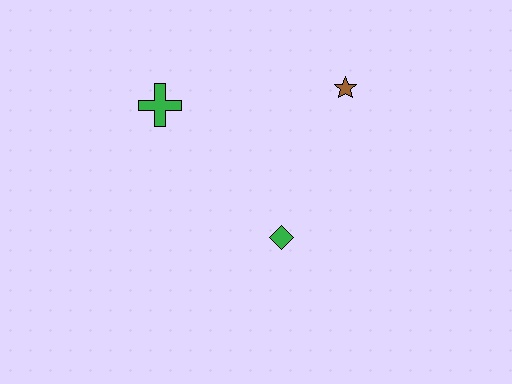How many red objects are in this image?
There are no red objects.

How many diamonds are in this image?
There is 1 diamond.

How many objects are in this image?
There are 3 objects.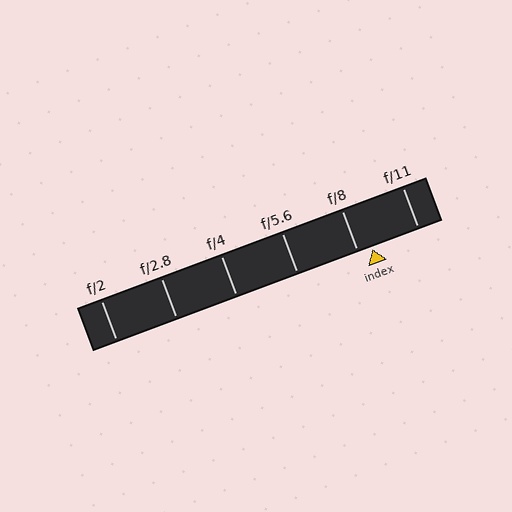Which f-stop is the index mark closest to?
The index mark is closest to f/8.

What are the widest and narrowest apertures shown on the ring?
The widest aperture shown is f/2 and the narrowest is f/11.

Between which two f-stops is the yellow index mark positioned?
The index mark is between f/8 and f/11.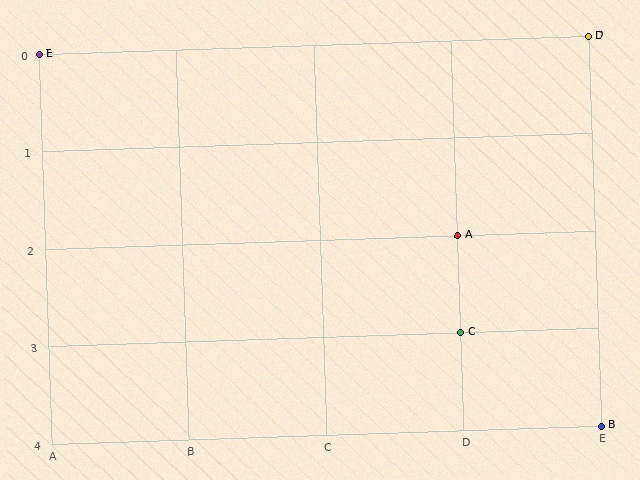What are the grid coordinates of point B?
Point B is at grid coordinates (E, 4).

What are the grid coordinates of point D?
Point D is at grid coordinates (E, 0).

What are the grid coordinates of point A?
Point A is at grid coordinates (D, 2).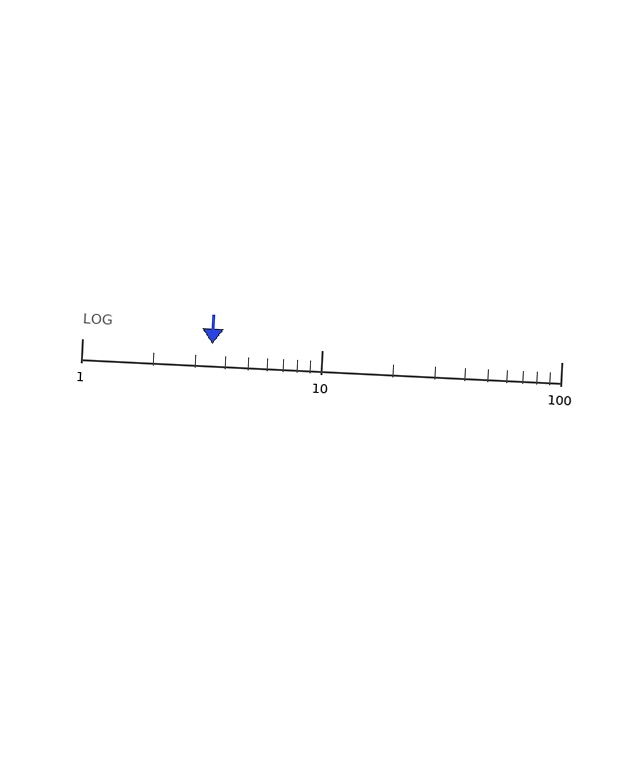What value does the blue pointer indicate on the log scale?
The pointer indicates approximately 3.5.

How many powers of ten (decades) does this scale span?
The scale spans 2 decades, from 1 to 100.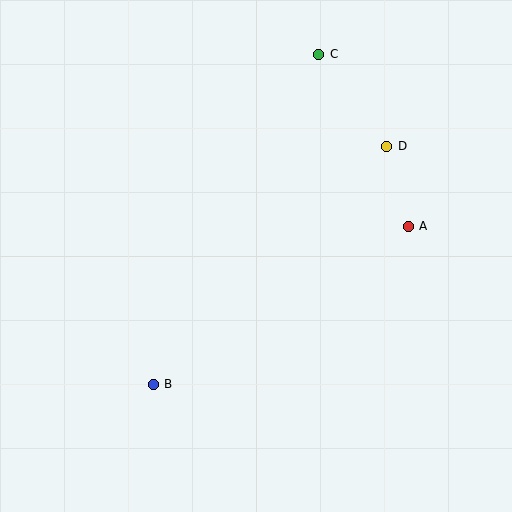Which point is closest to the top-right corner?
Point D is closest to the top-right corner.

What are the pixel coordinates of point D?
Point D is at (387, 146).